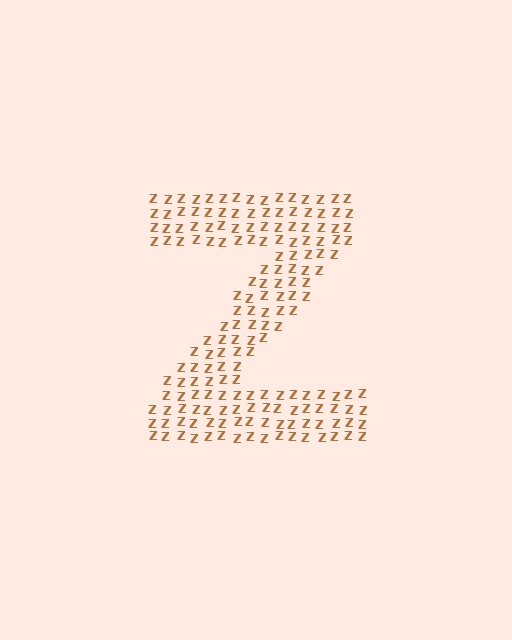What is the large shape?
The large shape is the letter Z.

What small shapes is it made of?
It is made of small letter Z's.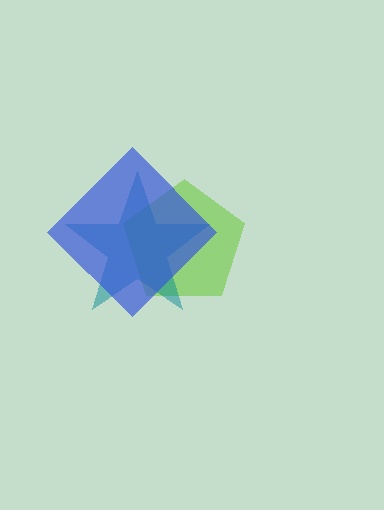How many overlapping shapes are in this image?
There are 3 overlapping shapes in the image.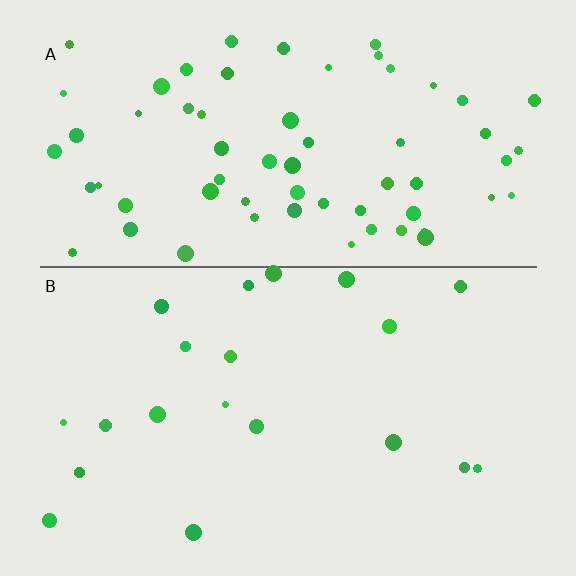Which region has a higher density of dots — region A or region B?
A (the top).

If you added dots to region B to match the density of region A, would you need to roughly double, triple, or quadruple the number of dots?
Approximately triple.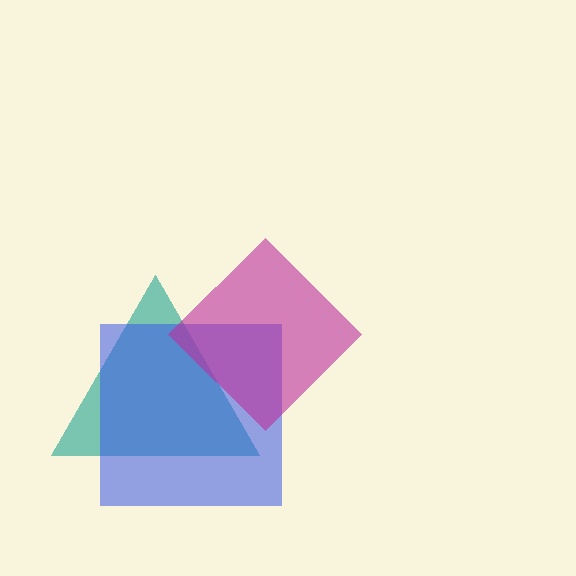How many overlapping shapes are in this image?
There are 3 overlapping shapes in the image.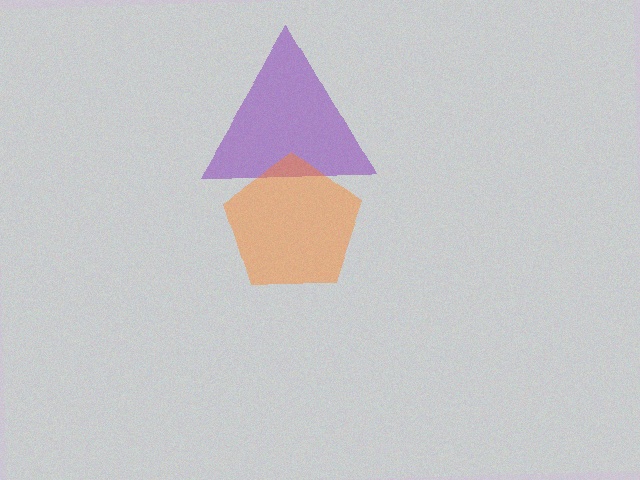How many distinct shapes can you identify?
There are 2 distinct shapes: a purple triangle, an orange pentagon.